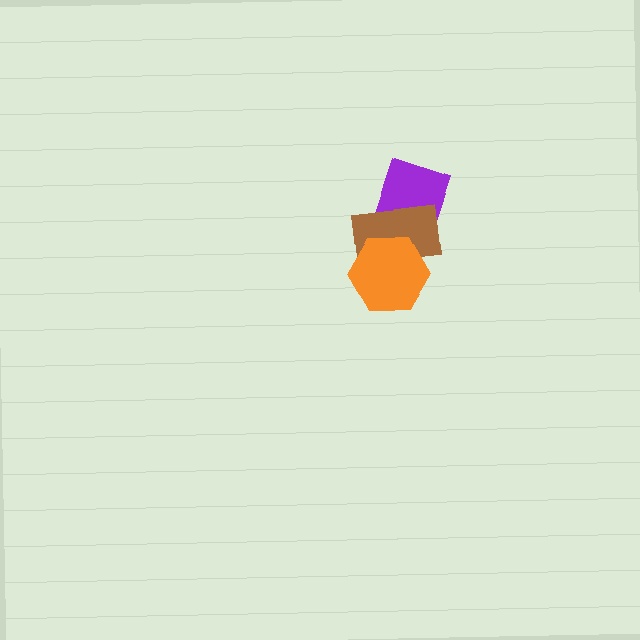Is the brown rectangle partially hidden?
Yes, it is partially covered by another shape.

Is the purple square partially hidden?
Yes, it is partially covered by another shape.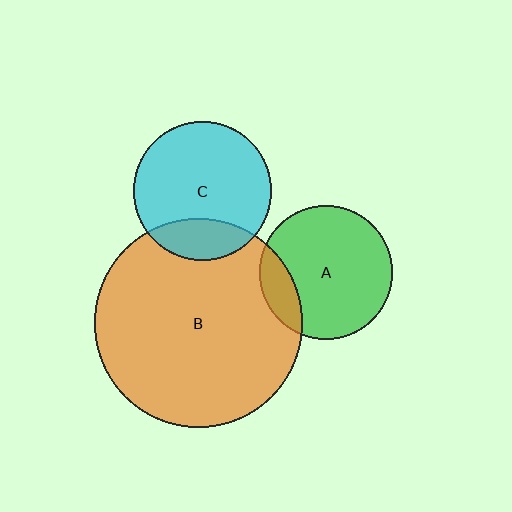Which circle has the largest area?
Circle B (orange).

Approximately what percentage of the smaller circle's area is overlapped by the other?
Approximately 20%.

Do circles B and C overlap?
Yes.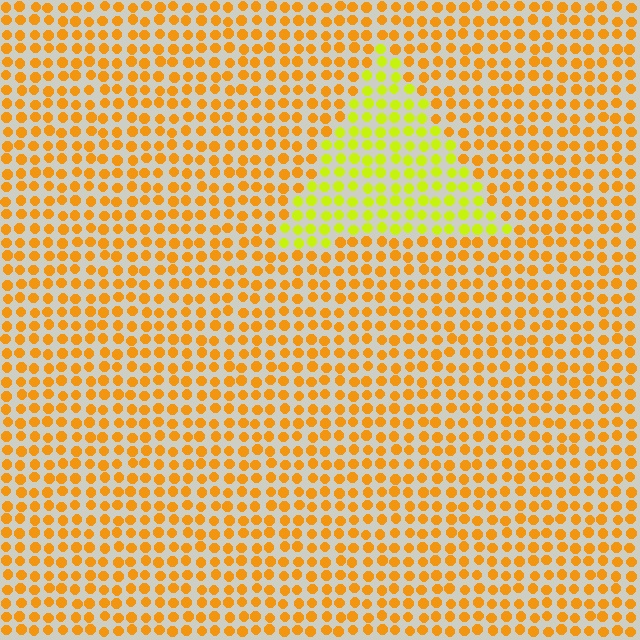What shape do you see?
I see a triangle.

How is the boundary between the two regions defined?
The boundary is defined purely by a slight shift in hue (about 36 degrees). Spacing, size, and orientation are identical on both sides.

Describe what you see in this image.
The image is filled with small orange elements in a uniform arrangement. A triangle-shaped region is visible where the elements are tinted to a slightly different hue, forming a subtle color boundary.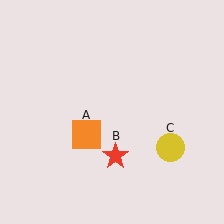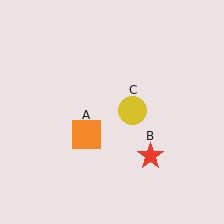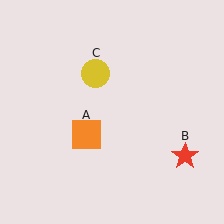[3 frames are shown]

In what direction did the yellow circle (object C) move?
The yellow circle (object C) moved up and to the left.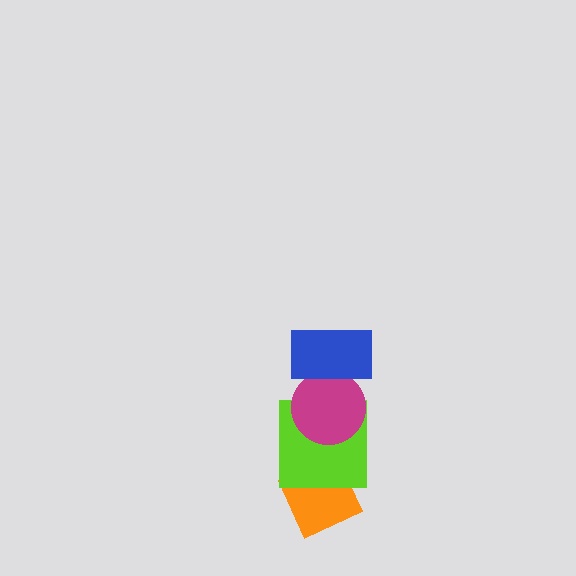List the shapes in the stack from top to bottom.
From top to bottom: the blue rectangle, the magenta circle, the lime square, the orange diamond.